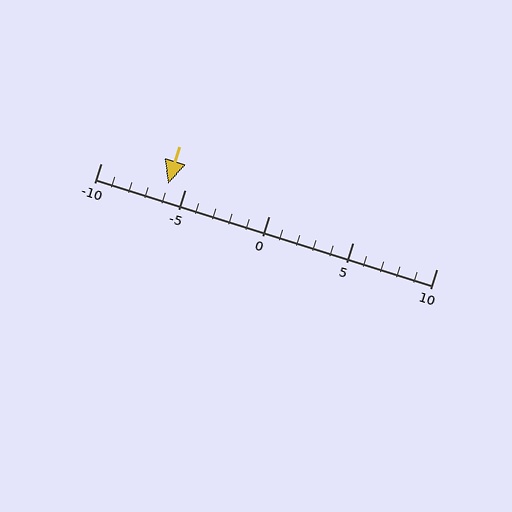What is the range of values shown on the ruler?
The ruler shows values from -10 to 10.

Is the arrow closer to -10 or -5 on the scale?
The arrow is closer to -5.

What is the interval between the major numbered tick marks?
The major tick marks are spaced 5 units apart.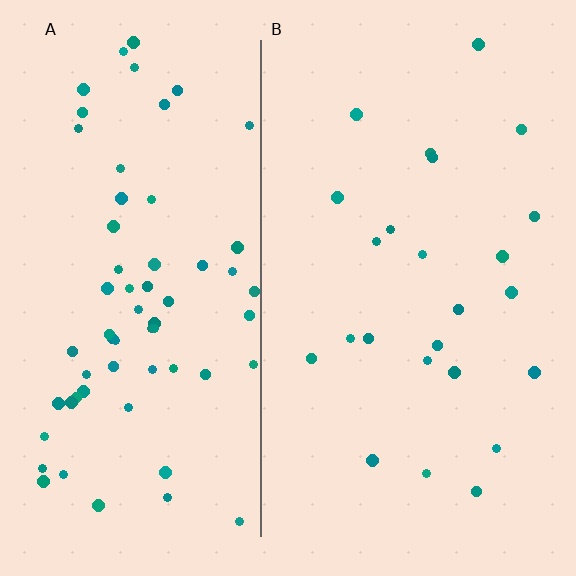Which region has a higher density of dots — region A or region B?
A (the left).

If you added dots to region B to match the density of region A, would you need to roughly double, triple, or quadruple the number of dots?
Approximately triple.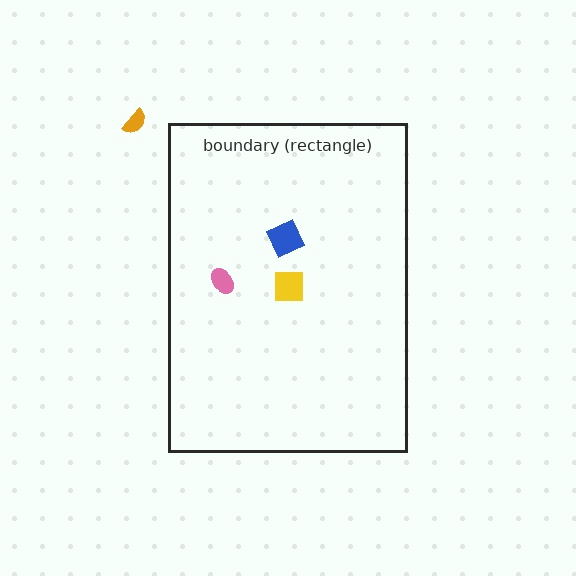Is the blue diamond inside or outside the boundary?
Inside.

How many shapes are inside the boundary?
3 inside, 1 outside.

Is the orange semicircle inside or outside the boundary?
Outside.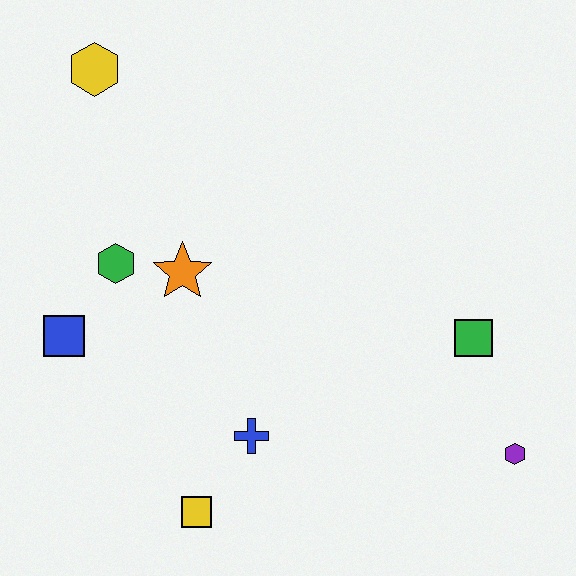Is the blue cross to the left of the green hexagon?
No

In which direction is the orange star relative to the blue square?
The orange star is to the right of the blue square.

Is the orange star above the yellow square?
Yes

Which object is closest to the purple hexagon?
The green square is closest to the purple hexagon.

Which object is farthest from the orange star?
The purple hexagon is farthest from the orange star.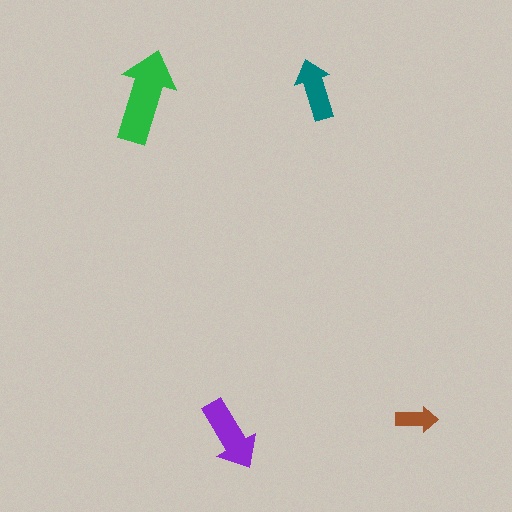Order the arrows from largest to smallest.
the green one, the purple one, the teal one, the brown one.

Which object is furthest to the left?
The green arrow is leftmost.